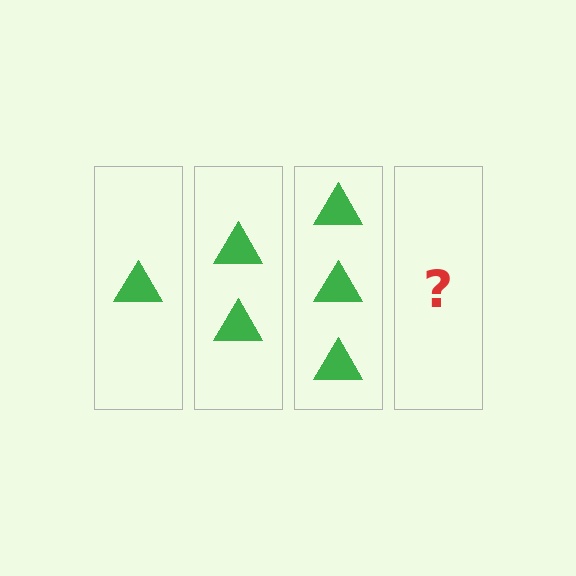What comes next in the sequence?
The next element should be 4 triangles.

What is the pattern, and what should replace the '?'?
The pattern is that each step adds one more triangle. The '?' should be 4 triangles.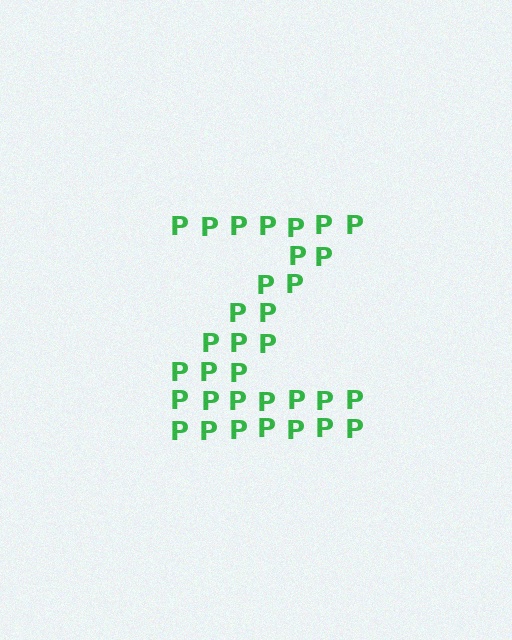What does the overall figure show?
The overall figure shows the letter Z.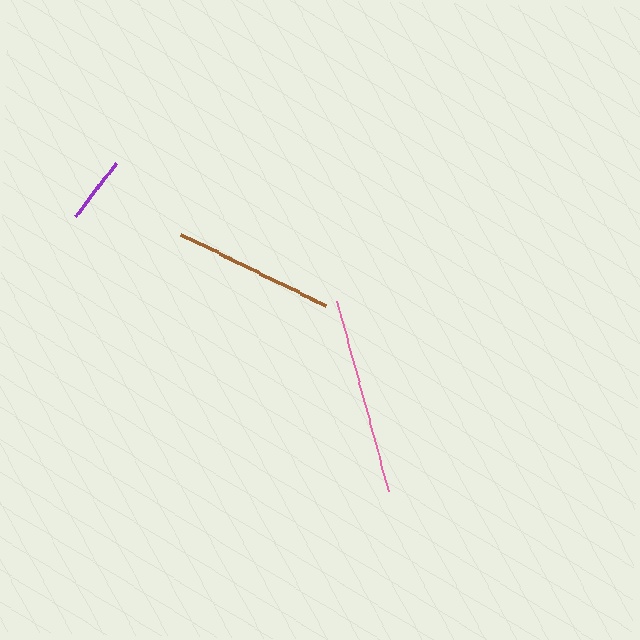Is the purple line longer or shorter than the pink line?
The pink line is longer than the purple line.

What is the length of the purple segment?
The purple segment is approximately 66 pixels long.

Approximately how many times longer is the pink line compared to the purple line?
The pink line is approximately 2.9 times the length of the purple line.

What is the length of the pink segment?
The pink segment is approximately 196 pixels long.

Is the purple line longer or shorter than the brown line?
The brown line is longer than the purple line.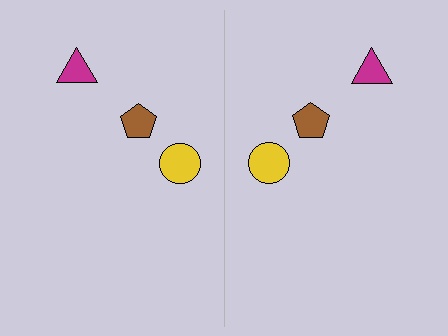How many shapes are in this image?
There are 6 shapes in this image.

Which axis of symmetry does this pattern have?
The pattern has a vertical axis of symmetry running through the center of the image.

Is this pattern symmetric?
Yes, this pattern has bilateral (reflection) symmetry.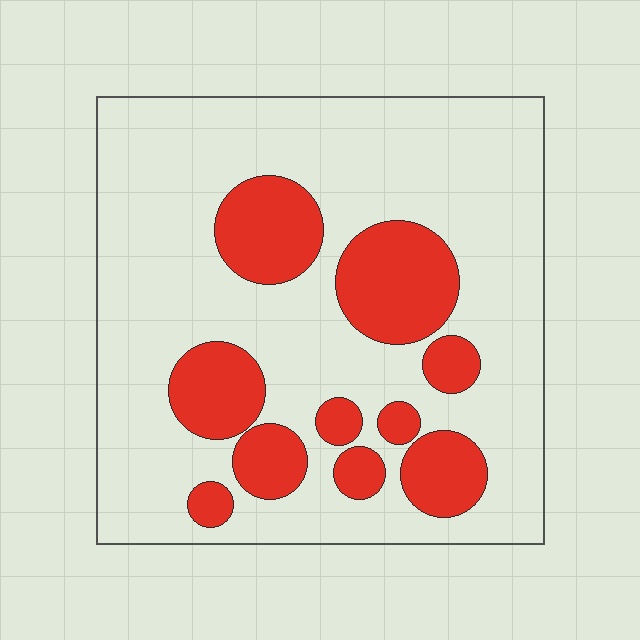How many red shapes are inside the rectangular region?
10.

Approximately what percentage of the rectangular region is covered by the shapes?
Approximately 25%.